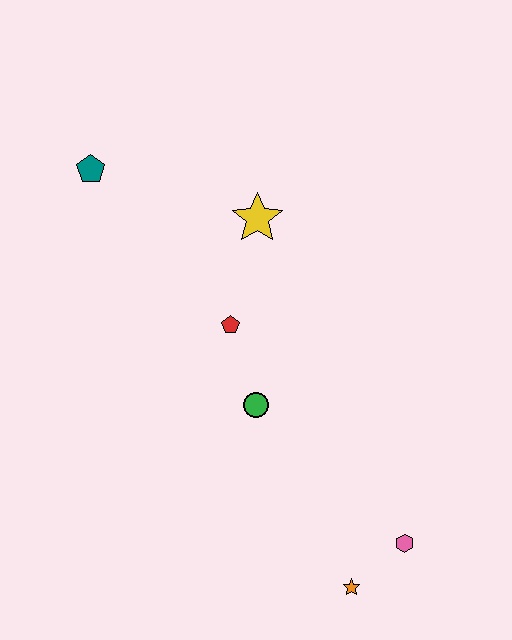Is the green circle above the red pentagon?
No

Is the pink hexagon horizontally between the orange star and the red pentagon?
No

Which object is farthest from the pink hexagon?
The teal pentagon is farthest from the pink hexagon.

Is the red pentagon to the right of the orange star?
No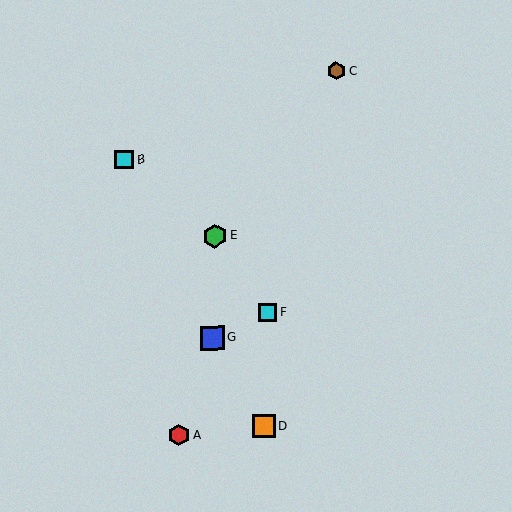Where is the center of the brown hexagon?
The center of the brown hexagon is at (336, 71).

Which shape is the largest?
The blue square (labeled G) is the largest.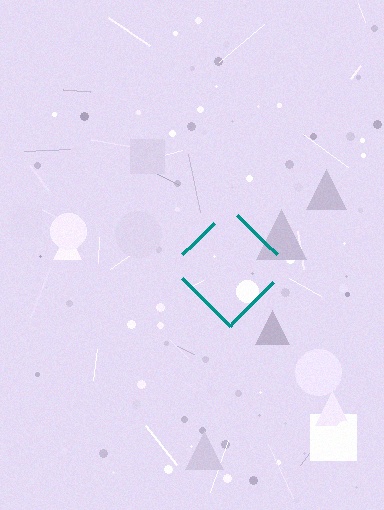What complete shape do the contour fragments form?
The contour fragments form a diamond.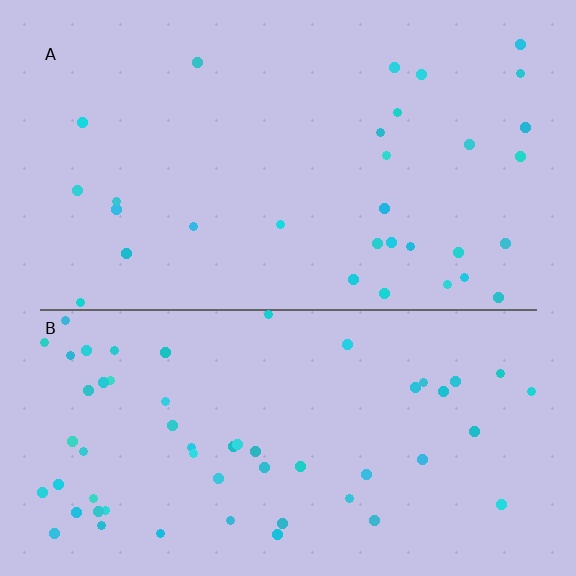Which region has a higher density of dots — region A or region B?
B (the bottom).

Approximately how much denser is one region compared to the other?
Approximately 1.9× — region B over region A.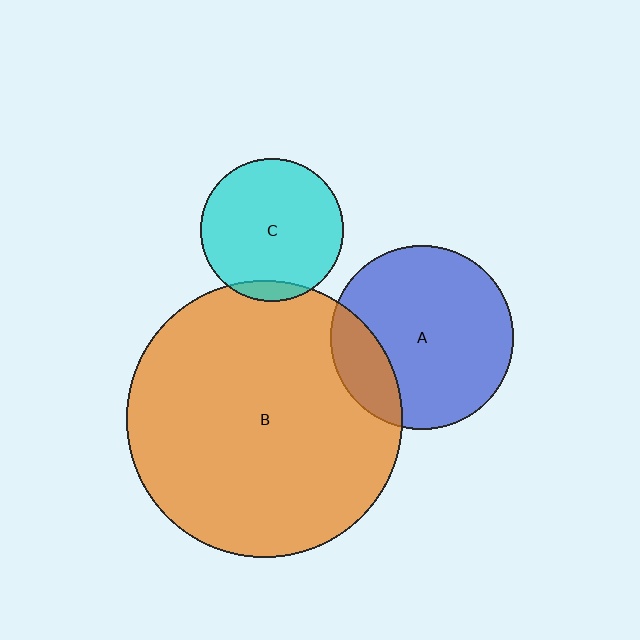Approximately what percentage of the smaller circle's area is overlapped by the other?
Approximately 10%.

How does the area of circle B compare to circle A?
Approximately 2.3 times.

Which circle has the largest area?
Circle B (orange).